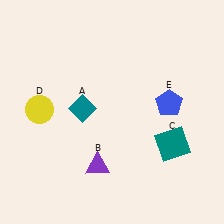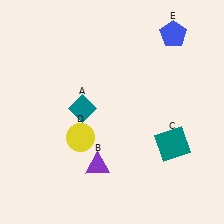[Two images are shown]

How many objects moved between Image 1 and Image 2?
2 objects moved between the two images.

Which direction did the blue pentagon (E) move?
The blue pentagon (E) moved up.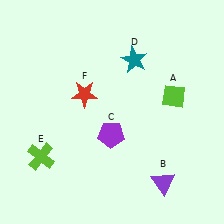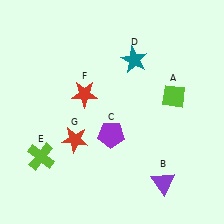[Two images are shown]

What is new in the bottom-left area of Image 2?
A red star (G) was added in the bottom-left area of Image 2.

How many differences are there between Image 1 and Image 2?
There is 1 difference between the two images.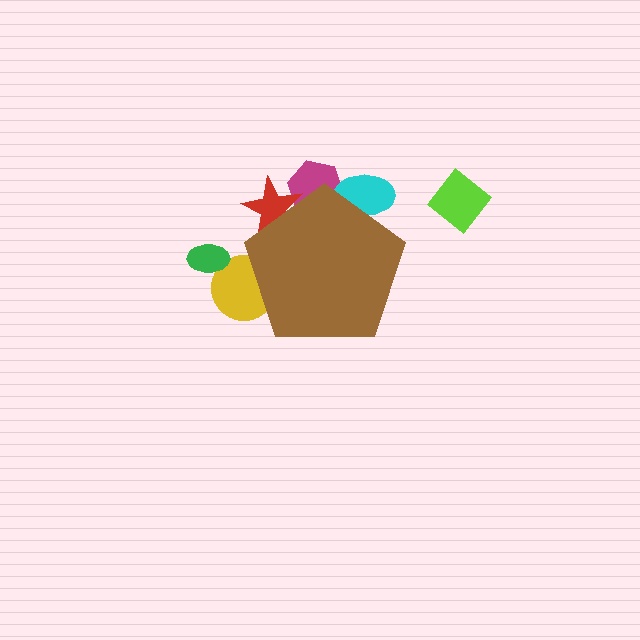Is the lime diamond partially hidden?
No, the lime diamond is fully visible.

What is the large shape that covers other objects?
A brown pentagon.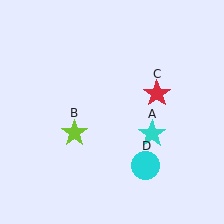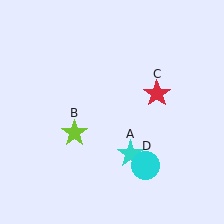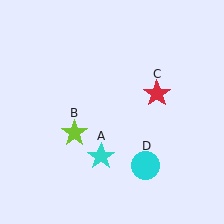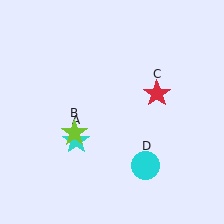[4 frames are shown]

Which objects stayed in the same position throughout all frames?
Lime star (object B) and red star (object C) and cyan circle (object D) remained stationary.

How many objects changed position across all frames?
1 object changed position: cyan star (object A).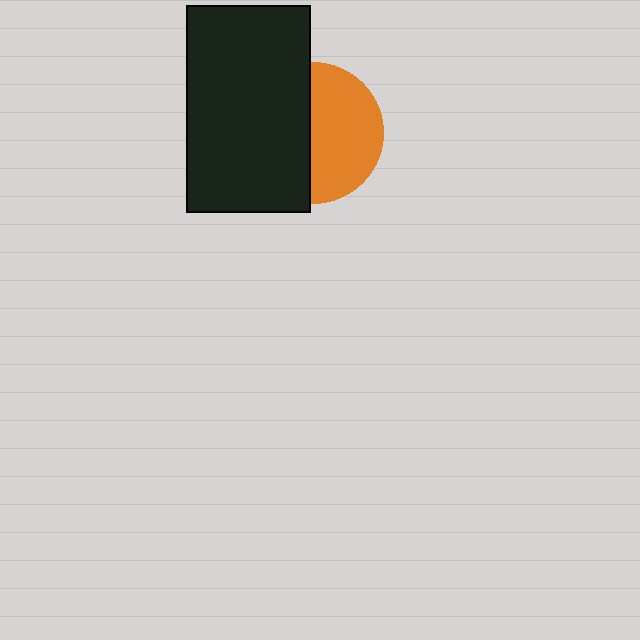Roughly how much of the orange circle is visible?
About half of it is visible (roughly 51%).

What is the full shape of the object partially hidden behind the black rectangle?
The partially hidden object is an orange circle.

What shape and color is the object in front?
The object in front is a black rectangle.